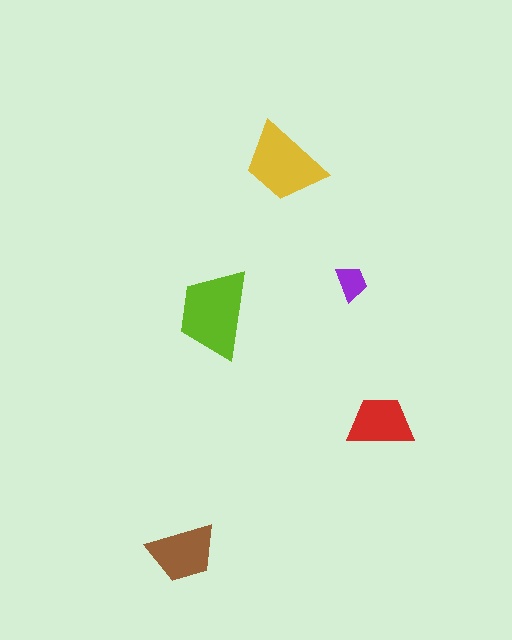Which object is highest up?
The yellow trapezoid is topmost.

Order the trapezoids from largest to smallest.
the lime one, the yellow one, the brown one, the red one, the purple one.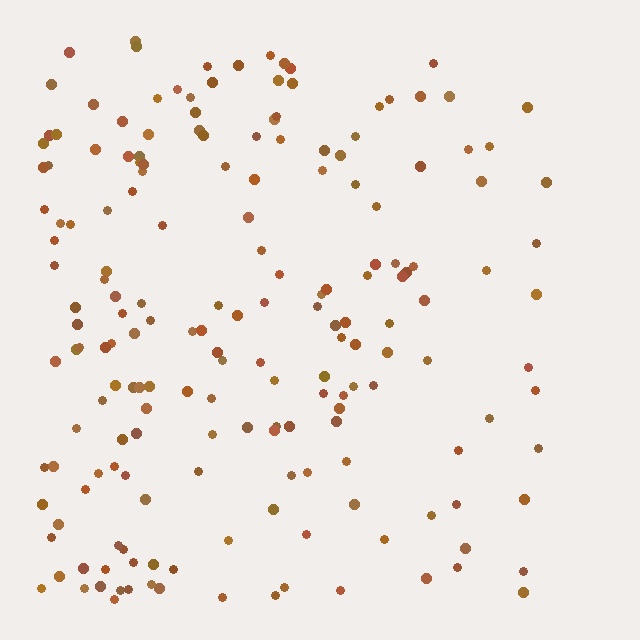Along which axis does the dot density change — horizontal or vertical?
Horizontal.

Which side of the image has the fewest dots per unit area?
The right.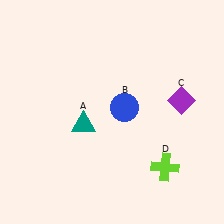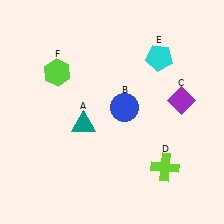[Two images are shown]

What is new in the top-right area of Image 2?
A cyan pentagon (E) was added in the top-right area of Image 2.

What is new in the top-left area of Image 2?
A lime hexagon (F) was added in the top-left area of Image 2.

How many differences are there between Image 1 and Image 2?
There are 2 differences between the two images.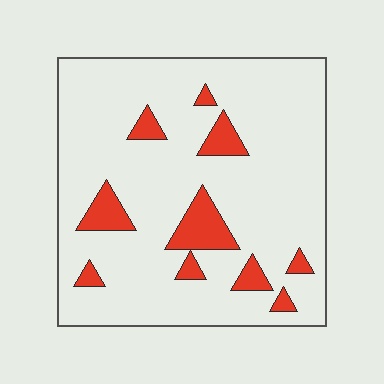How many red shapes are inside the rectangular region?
10.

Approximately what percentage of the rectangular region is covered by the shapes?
Approximately 15%.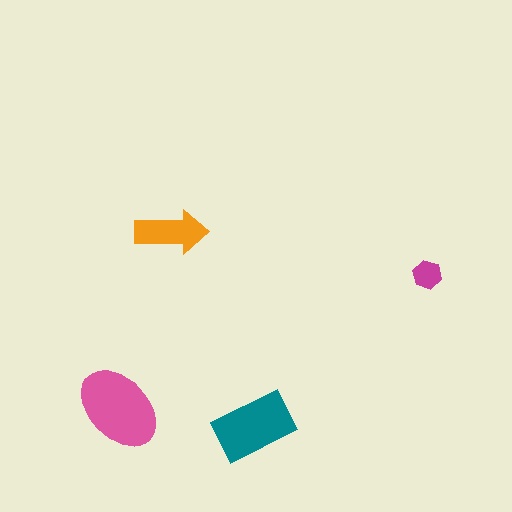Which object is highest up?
The orange arrow is topmost.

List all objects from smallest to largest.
The magenta hexagon, the orange arrow, the teal rectangle, the pink ellipse.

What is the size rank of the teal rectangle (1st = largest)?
2nd.